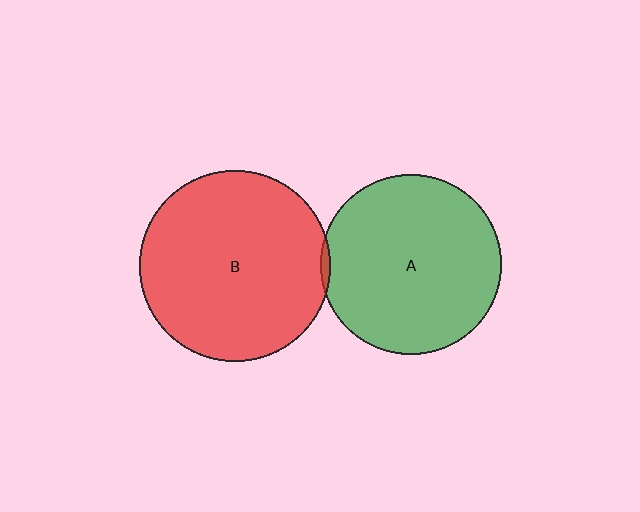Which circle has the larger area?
Circle B (red).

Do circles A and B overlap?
Yes.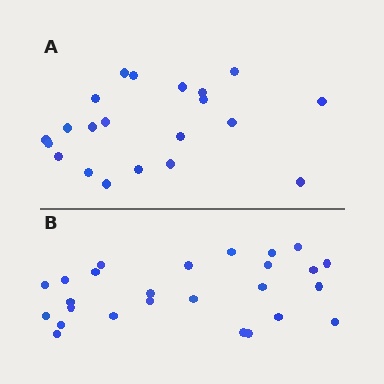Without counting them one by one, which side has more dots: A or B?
Region B (the bottom region) has more dots.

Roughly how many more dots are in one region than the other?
Region B has about 5 more dots than region A.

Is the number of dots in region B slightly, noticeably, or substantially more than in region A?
Region B has only slightly more — the two regions are fairly close. The ratio is roughly 1.2 to 1.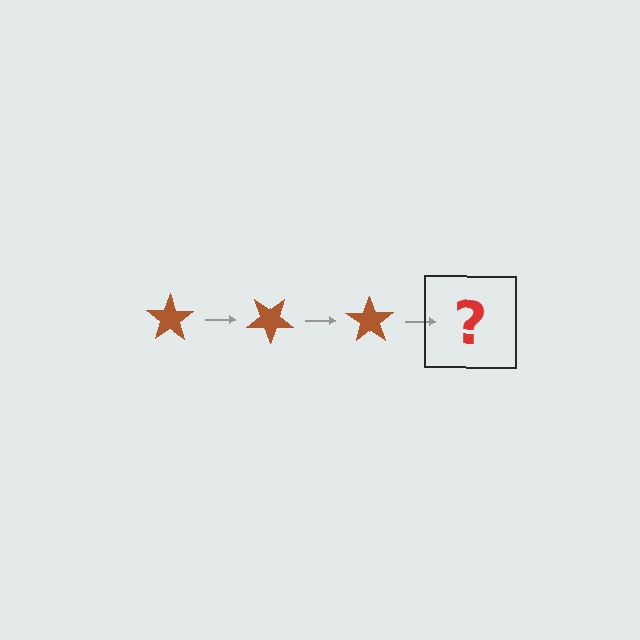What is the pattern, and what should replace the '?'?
The pattern is that the star rotates 35 degrees each step. The '?' should be a brown star rotated 105 degrees.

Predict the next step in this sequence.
The next step is a brown star rotated 105 degrees.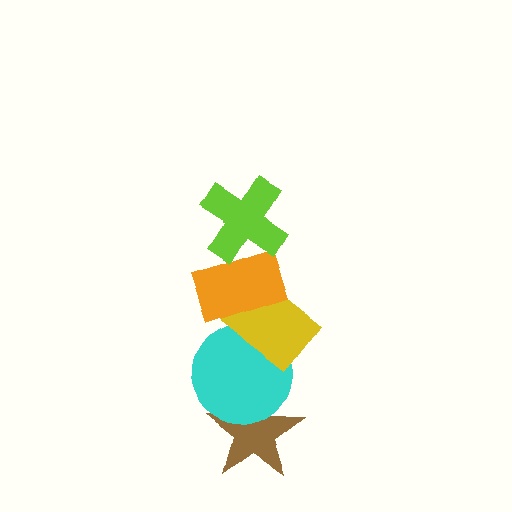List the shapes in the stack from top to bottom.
From top to bottom: the lime cross, the orange rectangle, the yellow rectangle, the cyan circle, the brown star.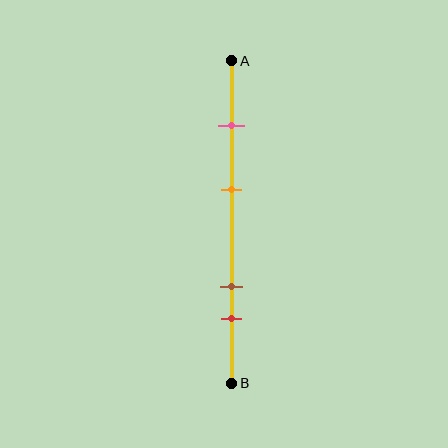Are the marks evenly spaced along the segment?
No, the marks are not evenly spaced.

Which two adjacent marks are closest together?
The brown and red marks are the closest adjacent pair.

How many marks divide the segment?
There are 4 marks dividing the segment.